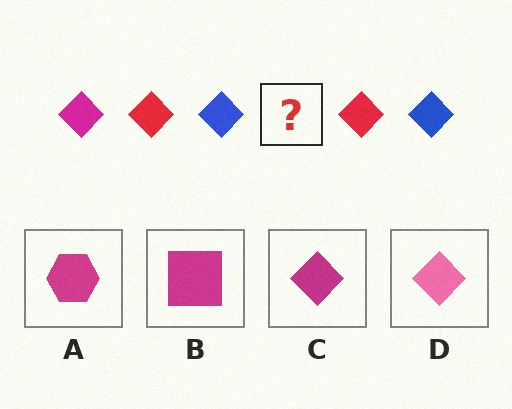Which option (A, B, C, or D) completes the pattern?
C.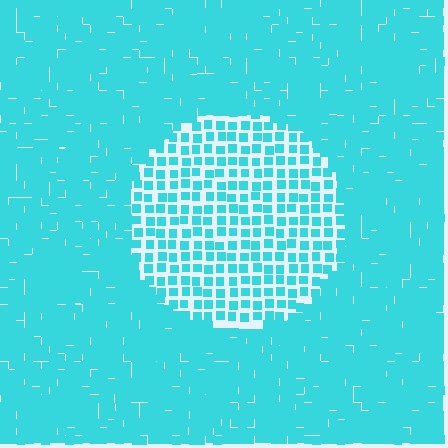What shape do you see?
I see a circle.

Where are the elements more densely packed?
The elements are more densely packed outside the circle boundary.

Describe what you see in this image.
The image contains small cyan elements arranged at two different densities. A circle-shaped region is visible where the elements are less densely packed than the surrounding area.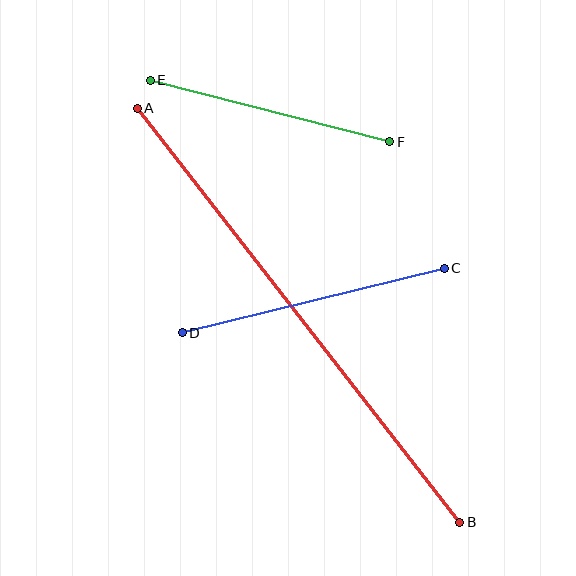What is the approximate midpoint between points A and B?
The midpoint is at approximately (298, 315) pixels.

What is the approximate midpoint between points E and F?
The midpoint is at approximately (270, 111) pixels.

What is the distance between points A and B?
The distance is approximately 525 pixels.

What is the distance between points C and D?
The distance is approximately 270 pixels.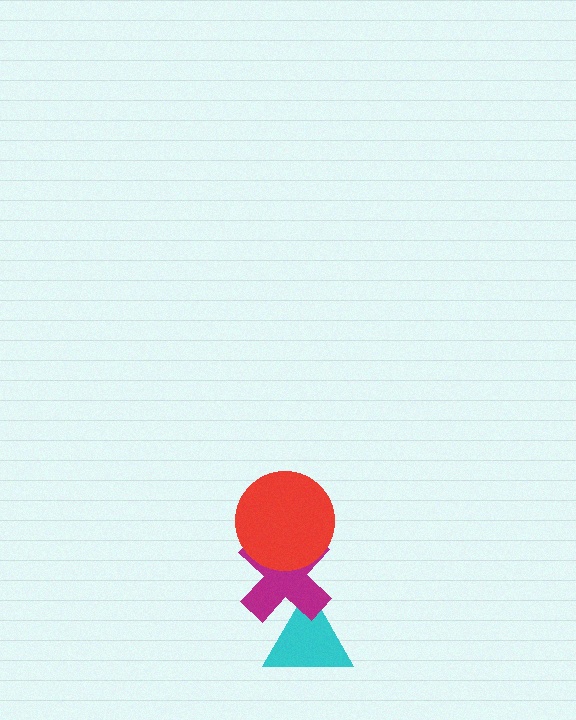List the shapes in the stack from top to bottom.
From top to bottom: the red circle, the magenta cross, the cyan triangle.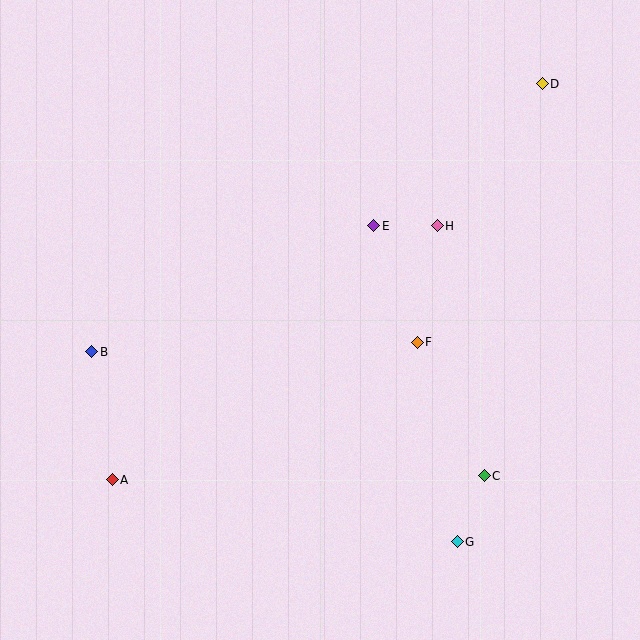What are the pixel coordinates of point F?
Point F is at (417, 342).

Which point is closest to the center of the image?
Point F at (417, 342) is closest to the center.